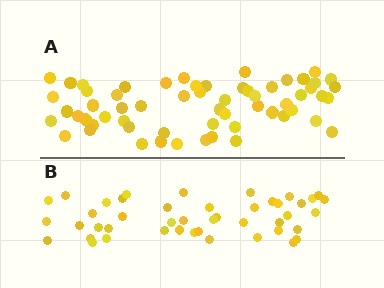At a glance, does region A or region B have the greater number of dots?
Region A (the top region) has more dots.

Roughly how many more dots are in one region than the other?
Region A has approximately 15 more dots than region B.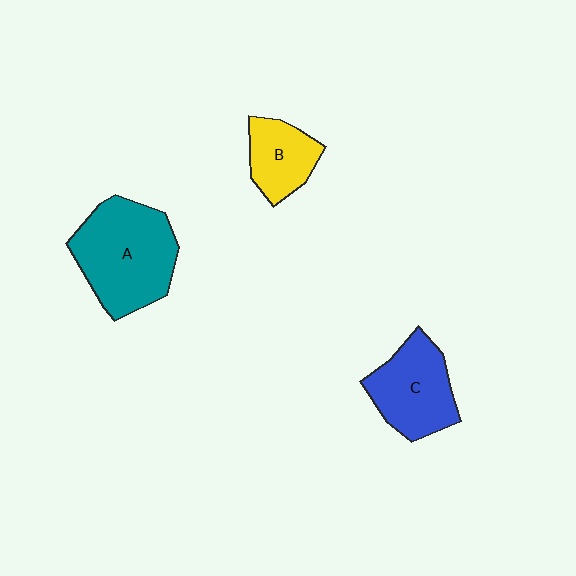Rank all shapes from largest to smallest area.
From largest to smallest: A (teal), C (blue), B (yellow).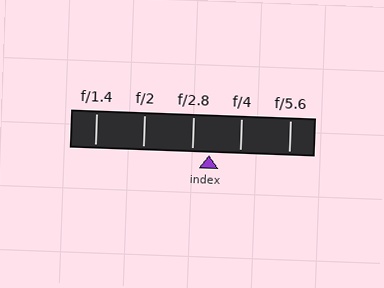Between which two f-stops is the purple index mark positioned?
The index mark is between f/2.8 and f/4.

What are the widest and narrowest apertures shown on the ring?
The widest aperture shown is f/1.4 and the narrowest is f/5.6.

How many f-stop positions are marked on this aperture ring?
There are 5 f-stop positions marked.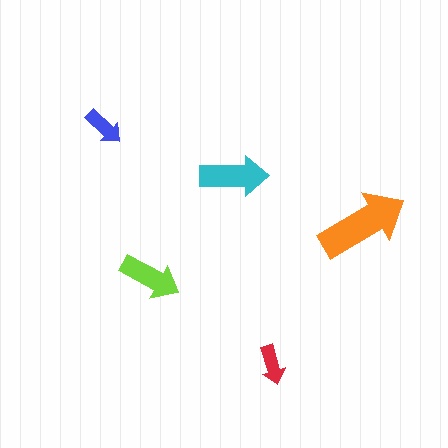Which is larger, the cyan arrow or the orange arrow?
The orange one.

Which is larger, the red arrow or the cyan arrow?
The cyan one.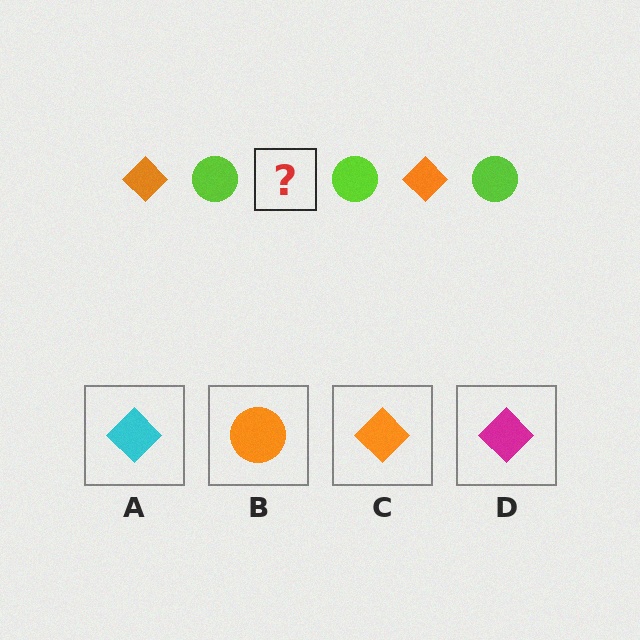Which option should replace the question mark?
Option C.